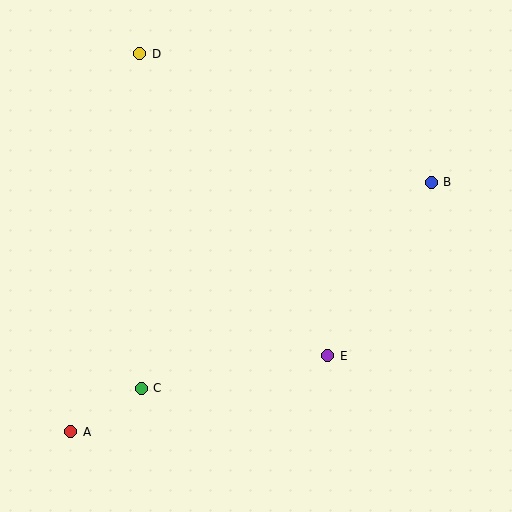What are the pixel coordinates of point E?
Point E is at (328, 356).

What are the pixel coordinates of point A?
Point A is at (71, 432).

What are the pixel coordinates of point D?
Point D is at (140, 54).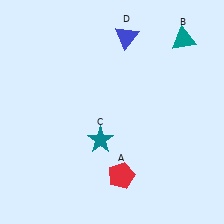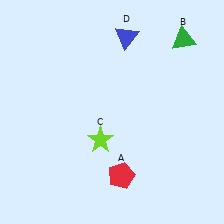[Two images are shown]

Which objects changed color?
B changed from teal to green. C changed from teal to lime.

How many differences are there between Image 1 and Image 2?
There are 2 differences between the two images.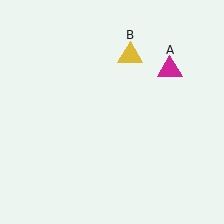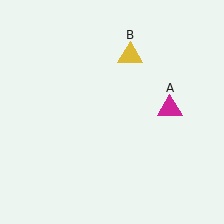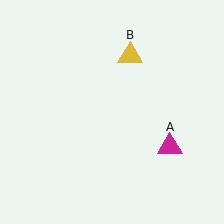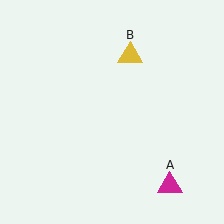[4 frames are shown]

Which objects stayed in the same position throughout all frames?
Yellow triangle (object B) remained stationary.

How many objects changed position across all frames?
1 object changed position: magenta triangle (object A).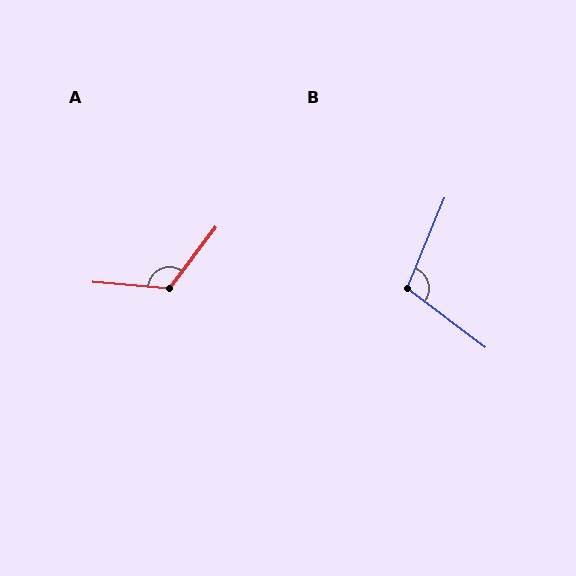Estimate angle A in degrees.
Approximately 122 degrees.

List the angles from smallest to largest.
B (104°), A (122°).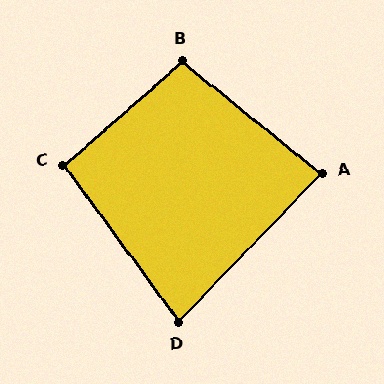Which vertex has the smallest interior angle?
D, at approximately 80 degrees.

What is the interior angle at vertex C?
Approximately 95 degrees (obtuse).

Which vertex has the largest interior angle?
B, at approximately 100 degrees.